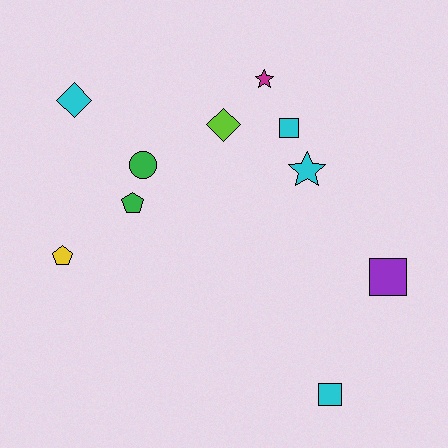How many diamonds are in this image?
There are 2 diamonds.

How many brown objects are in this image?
There are no brown objects.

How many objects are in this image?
There are 10 objects.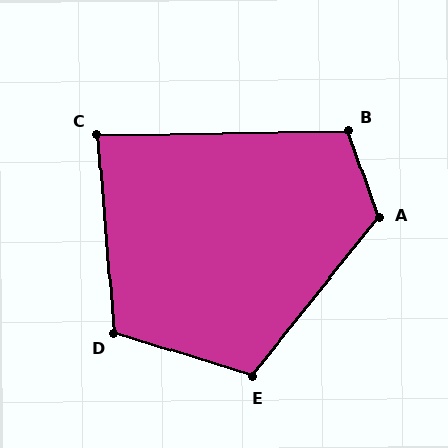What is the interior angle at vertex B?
Approximately 109 degrees (obtuse).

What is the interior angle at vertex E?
Approximately 111 degrees (obtuse).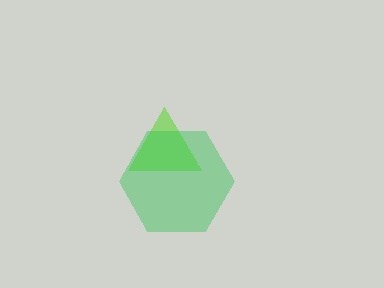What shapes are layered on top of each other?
The layered shapes are: a lime triangle, a green hexagon.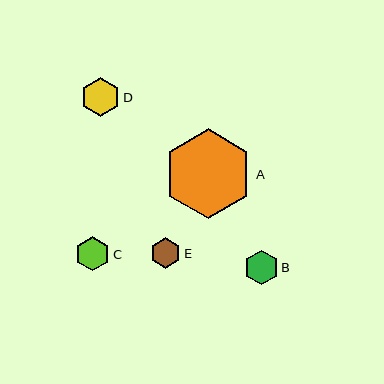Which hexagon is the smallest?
Hexagon E is the smallest with a size of approximately 31 pixels.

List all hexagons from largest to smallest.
From largest to smallest: A, D, C, B, E.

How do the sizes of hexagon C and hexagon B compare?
Hexagon C and hexagon B are approximately the same size.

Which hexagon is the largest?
Hexagon A is the largest with a size of approximately 90 pixels.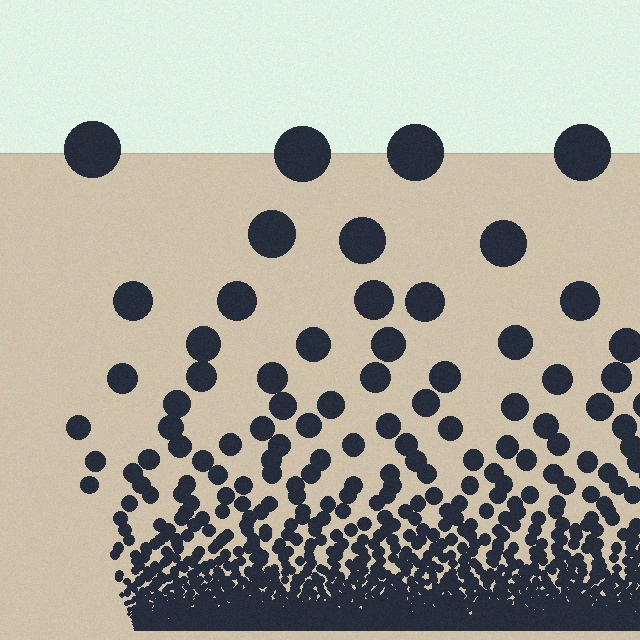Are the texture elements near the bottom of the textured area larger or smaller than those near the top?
Smaller. The gradient is inverted — elements near the bottom are smaller and denser.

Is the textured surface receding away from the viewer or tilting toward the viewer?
The surface appears to tilt toward the viewer. Texture elements get larger and sparser toward the top.